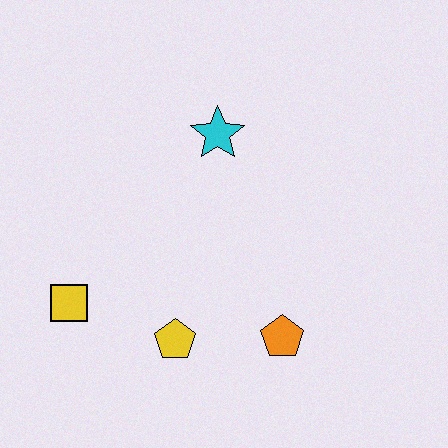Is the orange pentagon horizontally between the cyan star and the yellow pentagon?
No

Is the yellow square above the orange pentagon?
Yes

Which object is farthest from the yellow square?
The cyan star is farthest from the yellow square.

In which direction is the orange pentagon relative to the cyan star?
The orange pentagon is below the cyan star.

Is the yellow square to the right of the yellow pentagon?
No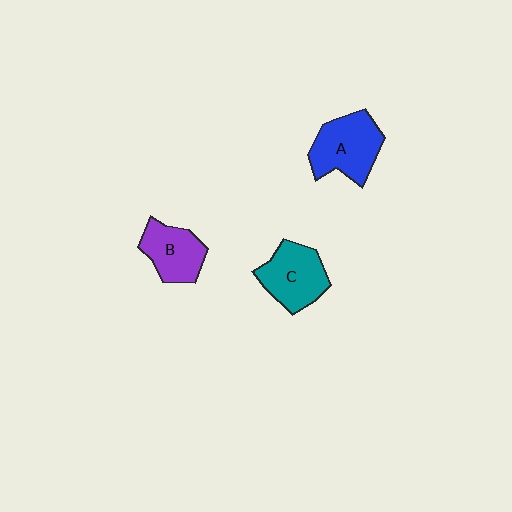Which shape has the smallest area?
Shape B (purple).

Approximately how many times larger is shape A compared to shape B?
Approximately 1.3 times.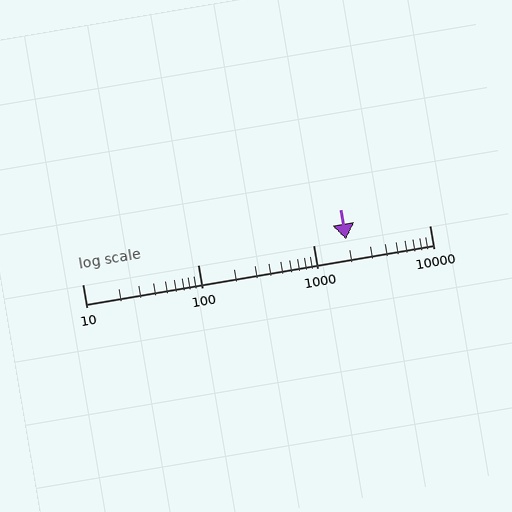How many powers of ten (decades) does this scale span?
The scale spans 3 decades, from 10 to 10000.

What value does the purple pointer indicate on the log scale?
The pointer indicates approximately 1900.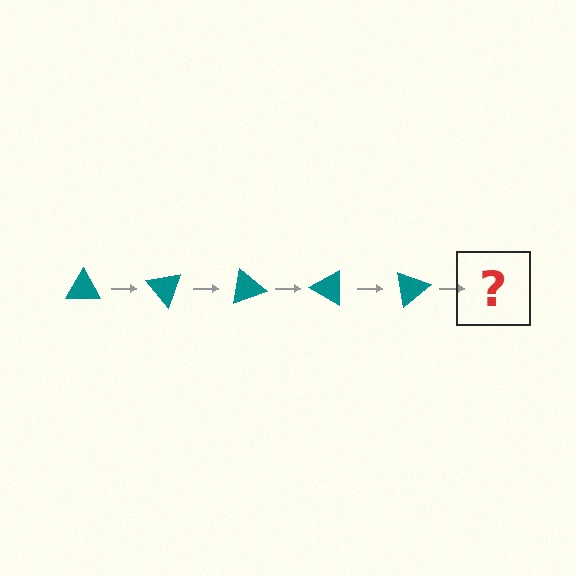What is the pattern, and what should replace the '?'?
The pattern is that the triangle rotates 50 degrees each step. The '?' should be a teal triangle rotated 250 degrees.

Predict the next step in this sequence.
The next step is a teal triangle rotated 250 degrees.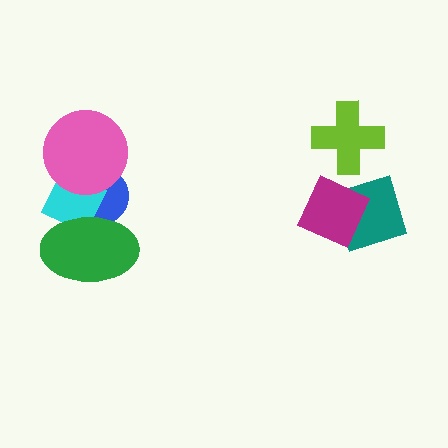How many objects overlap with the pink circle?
2 objects overlap with the pink circle.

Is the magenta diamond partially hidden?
No, no other shape covers it.